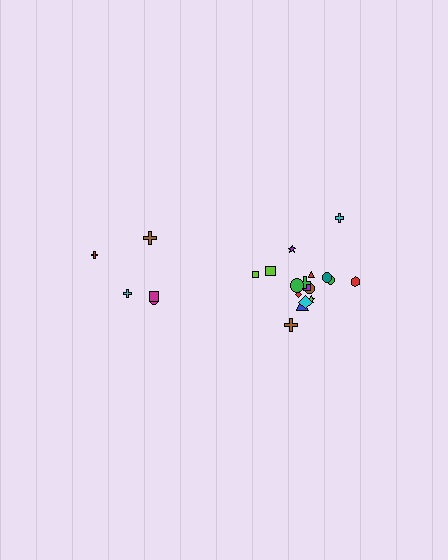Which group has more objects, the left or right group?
The right group.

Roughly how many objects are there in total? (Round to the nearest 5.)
Roughly 25 objects in total.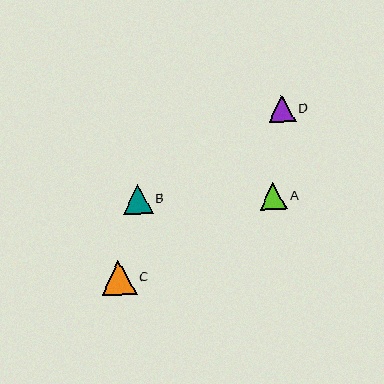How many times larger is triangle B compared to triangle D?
Triangle B is approximately 1.1 times the size of triangle D.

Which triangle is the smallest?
Triangle D is the smallest with a size of approximately 27 pixels.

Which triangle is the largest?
Triangle C is the largest with a size of approximately 35 pixels.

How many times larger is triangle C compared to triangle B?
Triangle C is approximately 1.2 times the size of triangle B.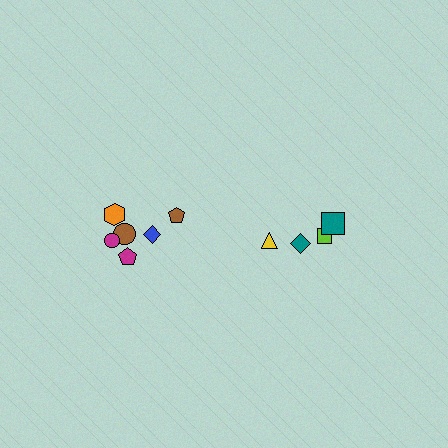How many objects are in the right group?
There are 4 objects.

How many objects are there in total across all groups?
There are 10 objects.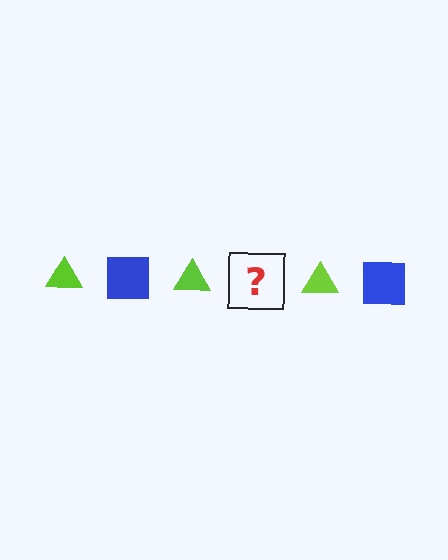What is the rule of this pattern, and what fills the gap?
The rule is that the pattern alternates between lime triangle and blue square. The gap should be filled with a blue square.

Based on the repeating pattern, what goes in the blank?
The blank should be a blue square.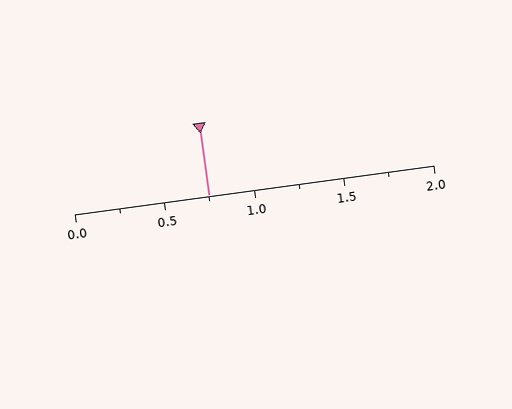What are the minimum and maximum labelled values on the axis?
The axis runs from 0.0 to 2.0.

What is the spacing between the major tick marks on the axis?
The major ticks are spaced 0.5 apart.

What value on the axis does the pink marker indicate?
The marker indicates approximately 0.75.